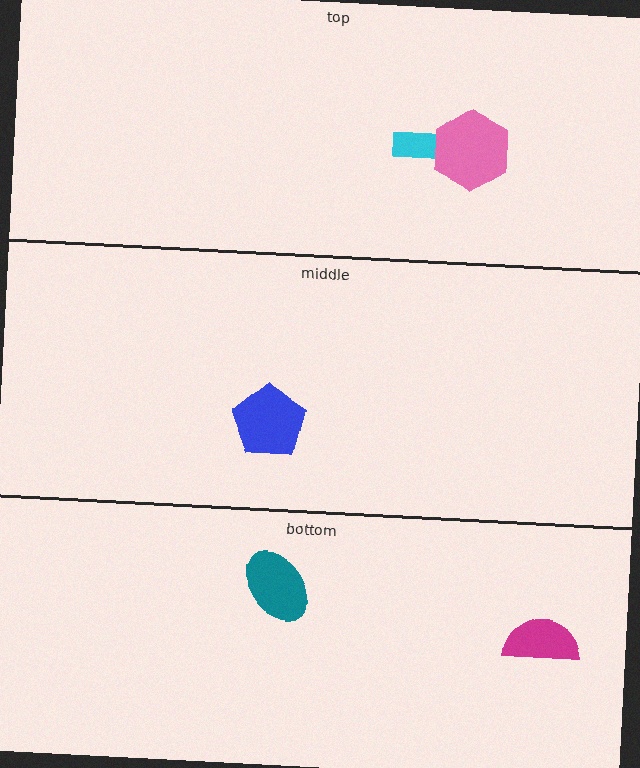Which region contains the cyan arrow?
The top region.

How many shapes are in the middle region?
1.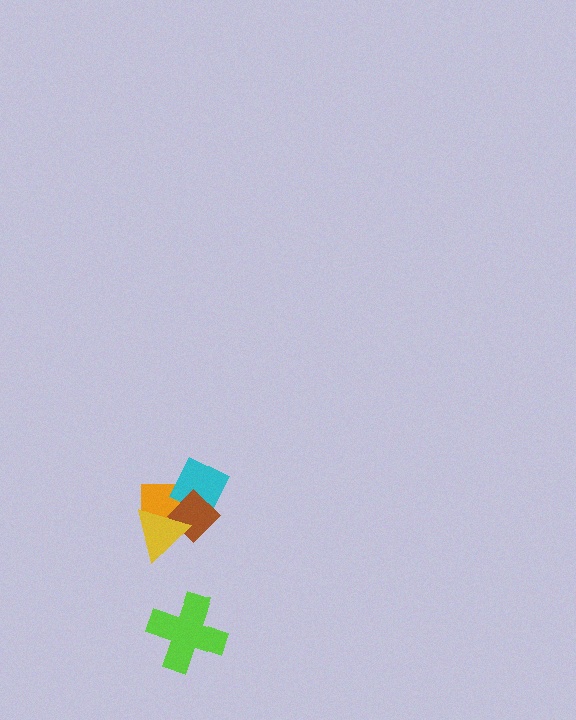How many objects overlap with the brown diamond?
3 objects overlap with the brown diamond.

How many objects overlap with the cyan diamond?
2 objects overlap with the cyan diamond.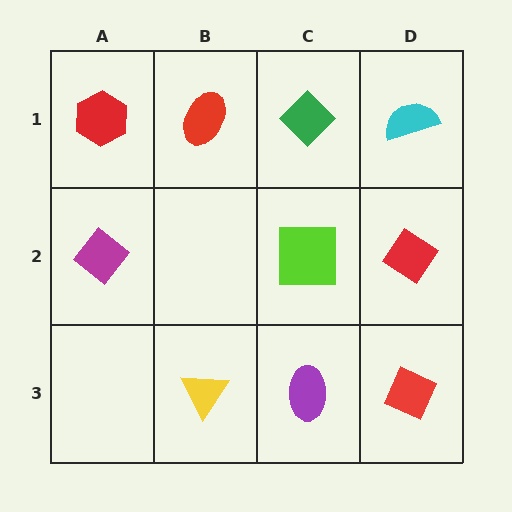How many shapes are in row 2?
3 shapes.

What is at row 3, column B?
A yellow triangle.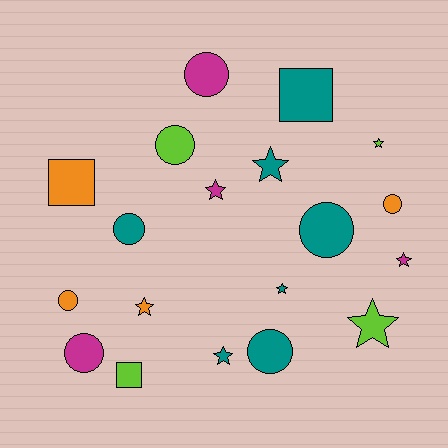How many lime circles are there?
There is 1 lime circle.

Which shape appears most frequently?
Star, with 8 objects.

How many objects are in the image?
There are 19 objects.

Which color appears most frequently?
Teal, with 7 objects.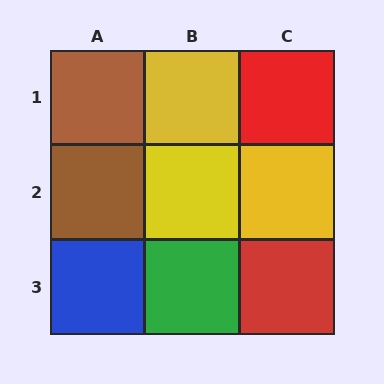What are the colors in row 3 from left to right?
Blue, green, red.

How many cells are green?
1 cell is green.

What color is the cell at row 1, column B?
Yellow.